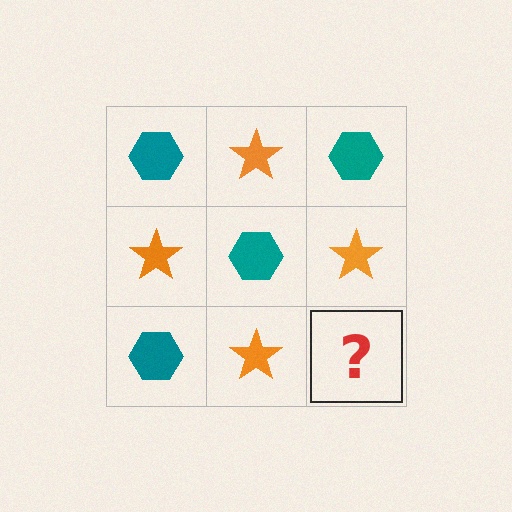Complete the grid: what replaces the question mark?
The question mark should be replaced with a teal hexagon.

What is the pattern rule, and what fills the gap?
The rule is that it alternates teal hexagon and orange star in a checkerboard pattern. The gap should be filled with a teal hexagon.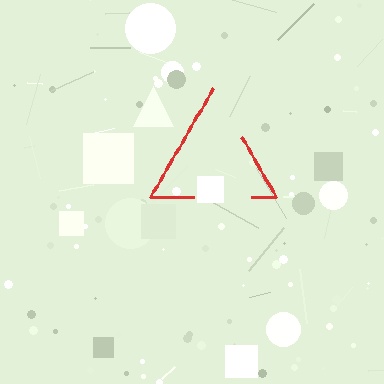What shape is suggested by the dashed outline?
The dashed outline suggests a triangle.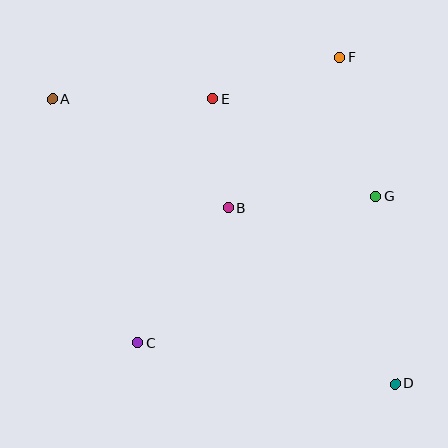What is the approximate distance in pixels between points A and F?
The distance between A and F is approximately 290 pixels.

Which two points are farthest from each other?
Points A and D are farthest from each other.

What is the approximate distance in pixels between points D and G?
The distance between D and G is approximately 189 pixels.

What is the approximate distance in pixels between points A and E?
The distance between A and E is approximately 161 pixels.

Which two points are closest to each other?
Points B and E are closest to each other.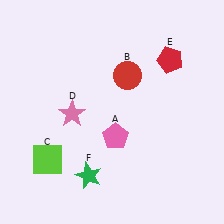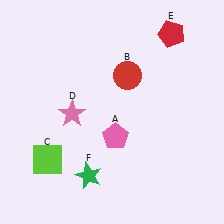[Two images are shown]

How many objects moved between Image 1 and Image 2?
1 object moved between the two images.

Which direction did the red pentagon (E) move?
The red pentagon (E) moved up.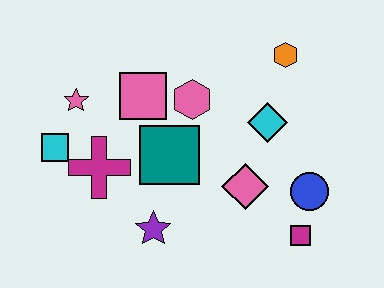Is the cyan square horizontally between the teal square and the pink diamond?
No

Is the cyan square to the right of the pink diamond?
No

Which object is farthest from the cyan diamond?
The cyan square is farthest from the cyan diamond.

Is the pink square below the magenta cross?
No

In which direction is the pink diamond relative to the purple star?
The pink diamond is to the right of the purple star.